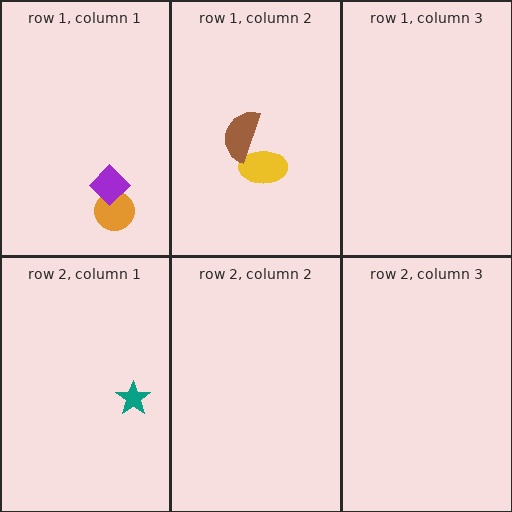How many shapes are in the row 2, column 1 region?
1.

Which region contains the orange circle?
The row 1, column 1 region.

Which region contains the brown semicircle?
The row 1, column 2 region.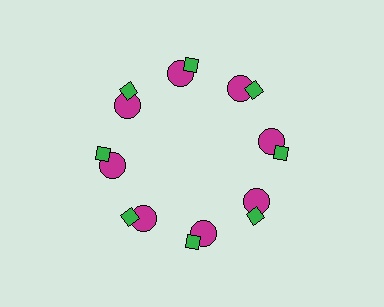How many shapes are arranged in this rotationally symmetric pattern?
There are 16 shapes, arranged in 8 groups of 2.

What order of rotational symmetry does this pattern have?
This pattern has 8-fold rotational symmetry.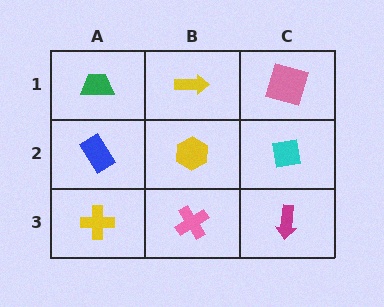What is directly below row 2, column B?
A pink cross.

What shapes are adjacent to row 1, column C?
A cyan square (row 2, column C), a yellow arrow (row 1, column B).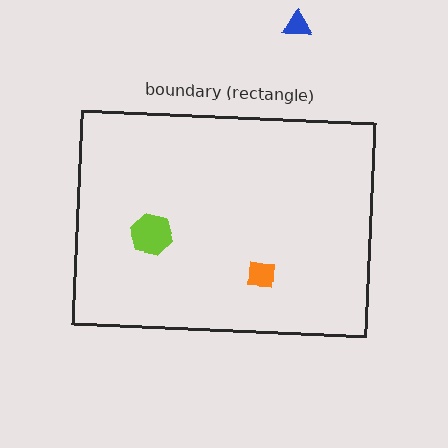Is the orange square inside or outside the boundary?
Inside.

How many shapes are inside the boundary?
2 inside, 1 outside.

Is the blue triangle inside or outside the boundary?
Outside.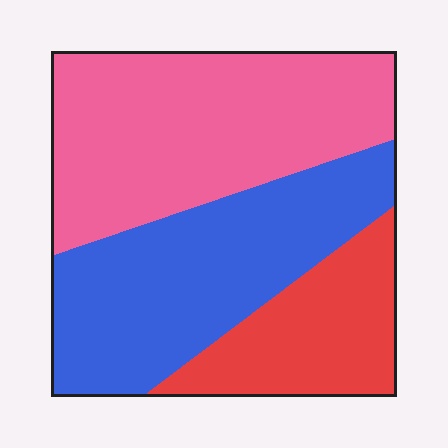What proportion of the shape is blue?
Blue covers 37% of the shape.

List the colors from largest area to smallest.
From largest to smallest: pink, blue, red.